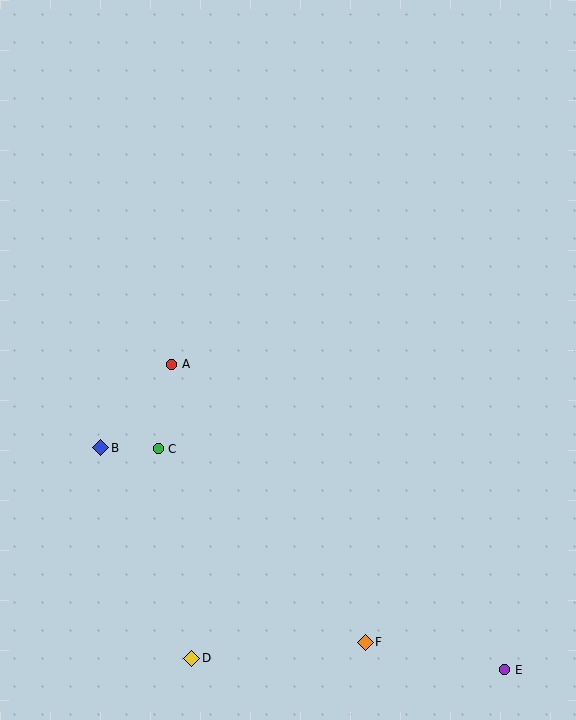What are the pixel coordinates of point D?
Point D is at (191, 658).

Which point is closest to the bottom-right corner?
Point E is closest to the bottom-right corner.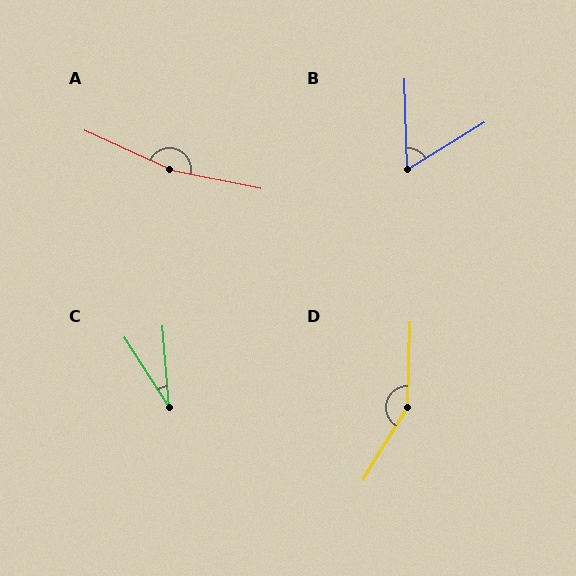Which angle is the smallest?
C, at approximately 28 degrees.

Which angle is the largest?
A, at approximately 167 degrees.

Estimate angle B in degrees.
Approximately 60 degrees.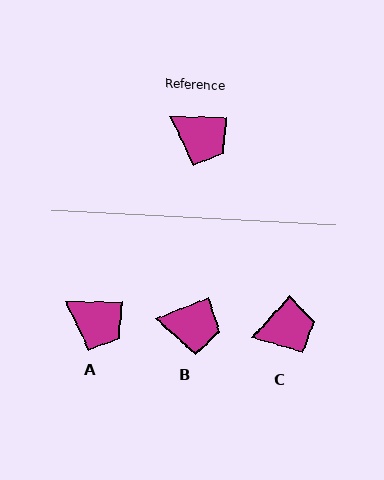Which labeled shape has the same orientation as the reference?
A.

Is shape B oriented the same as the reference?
No, it is off by about 23 degrees.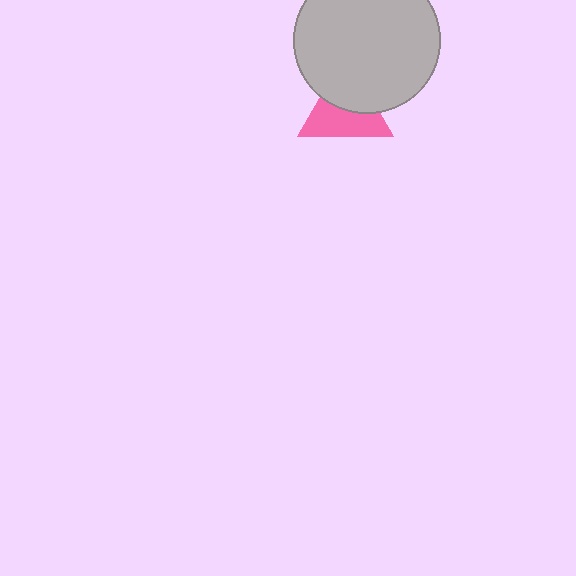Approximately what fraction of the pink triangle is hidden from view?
Roughly 44% of the pink triangle is hidden behind the light gray circle.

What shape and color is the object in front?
The object in front is a light gray circle.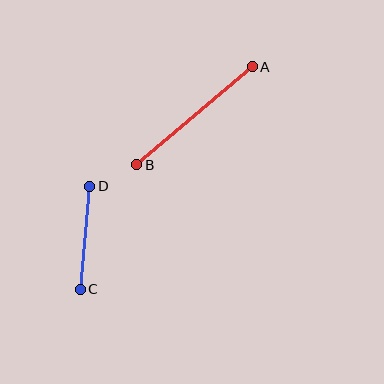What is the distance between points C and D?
The distance is approximately 103 pixels.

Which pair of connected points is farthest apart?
Points A and B are farthest apart.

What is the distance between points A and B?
The distance is approximately 151 pixels.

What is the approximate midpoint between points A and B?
The midpoint is at approximately (194, 116) pixels.